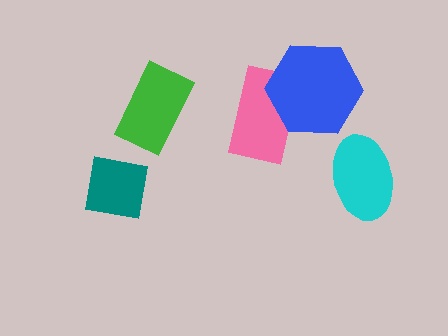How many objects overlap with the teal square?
0 objects overlap with the teal square.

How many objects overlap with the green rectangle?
0 objects overlap with the green rectangle.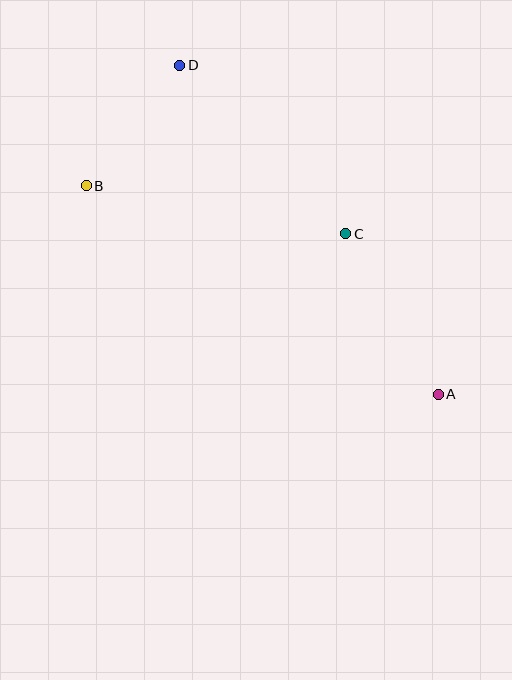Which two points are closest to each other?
Points B and D are closest to each other.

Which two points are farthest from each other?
Points A and D are farthest from each other.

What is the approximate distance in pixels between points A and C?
The distance between A and C is approximately 185 pixels.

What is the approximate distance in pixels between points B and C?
The distance between B and C is approximately 264 pixels.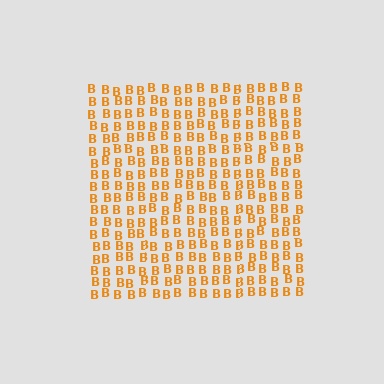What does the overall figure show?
The overall figure shows a square.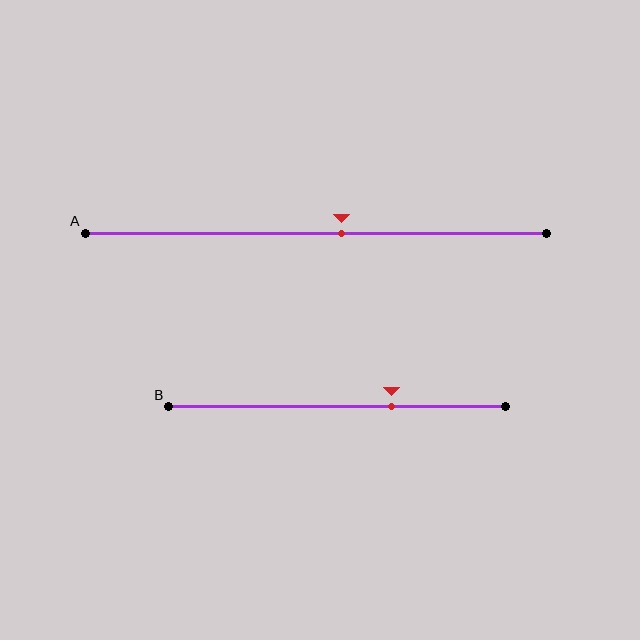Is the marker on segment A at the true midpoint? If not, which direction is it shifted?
No, the marker on segment A is shifted to the right by about 5% of the segment length.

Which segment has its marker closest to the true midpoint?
Segment A has its marker closest to the true midpoint.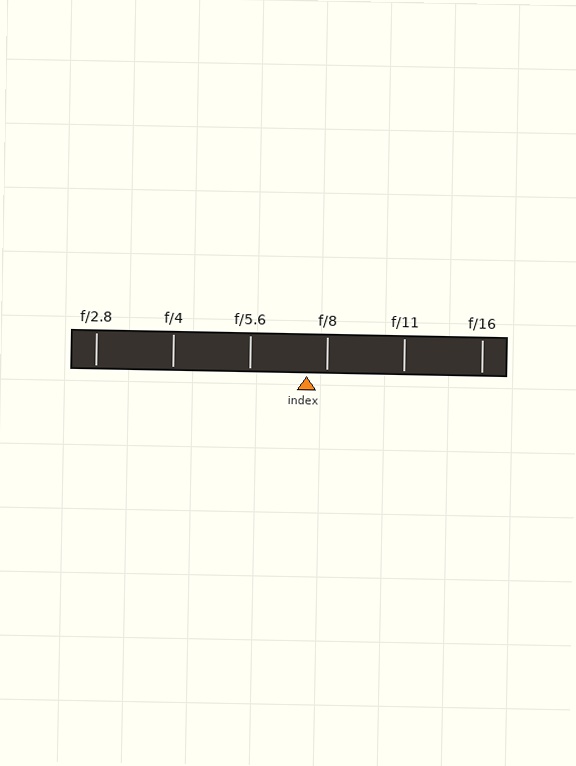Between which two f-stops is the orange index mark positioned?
The index mark is between f/5.6 and f/8.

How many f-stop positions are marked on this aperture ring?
There are 6 f-stop positions marked.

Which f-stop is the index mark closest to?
The index mark is closest to f/8.